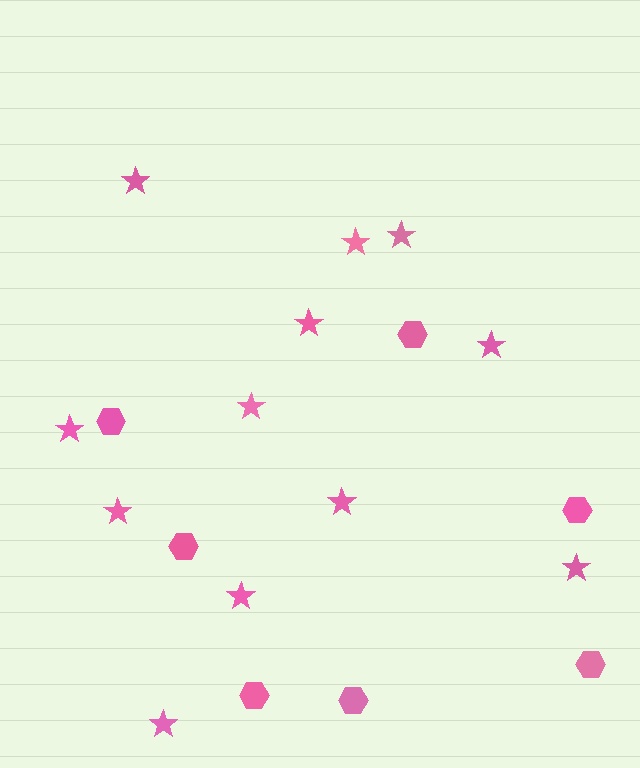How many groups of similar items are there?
There are 2 groups: one group of hexagons (7) and one group of stars (12).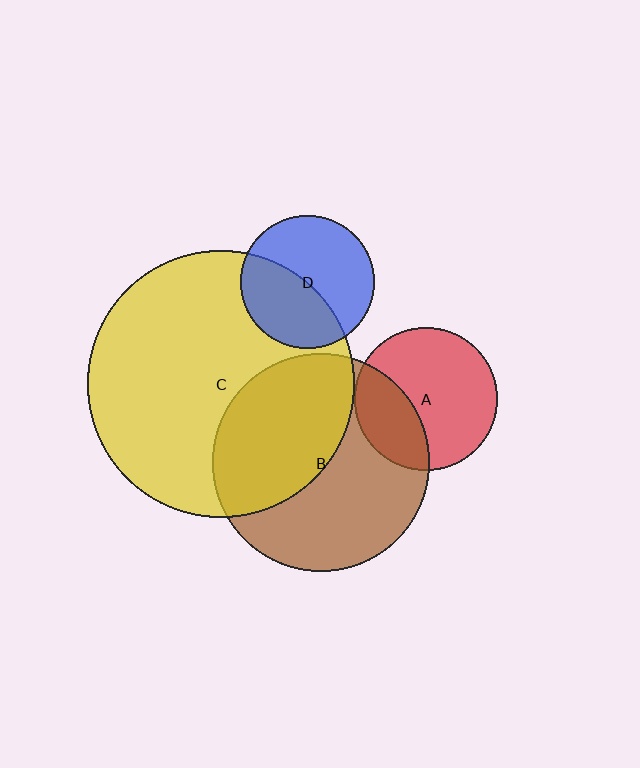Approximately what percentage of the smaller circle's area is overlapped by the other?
Approximately 30%.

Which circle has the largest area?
Circle C (yellow).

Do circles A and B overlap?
Yes.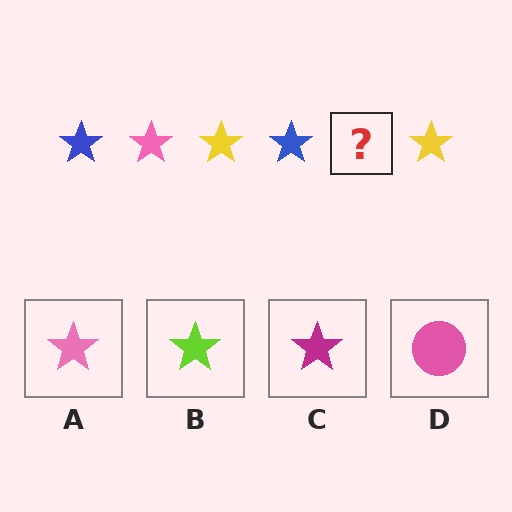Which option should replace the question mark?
Option A.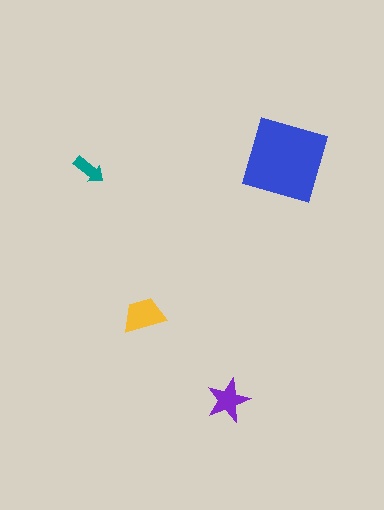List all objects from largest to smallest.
The blue diamond, the yellow trapezoid, the purple star, the teal arrow.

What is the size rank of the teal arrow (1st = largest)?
4th.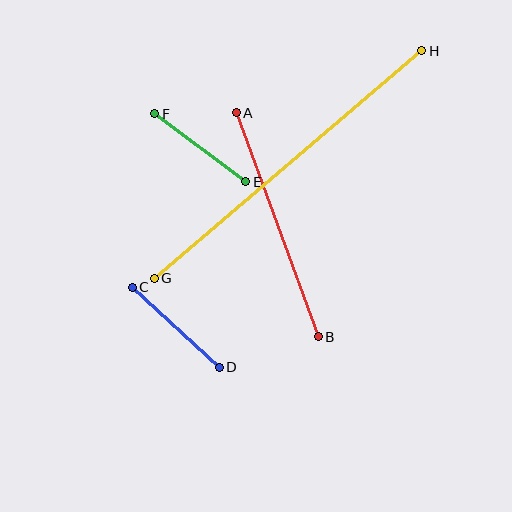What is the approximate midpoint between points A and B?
The midpoint is at approximately (277, 225) pixels.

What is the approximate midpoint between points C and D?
The midpoint is at approximately (176, 327) pixels.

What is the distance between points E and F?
The distance is approximately 114 pixels.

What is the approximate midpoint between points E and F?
The midpoint is at approximately (200, 148) pixels.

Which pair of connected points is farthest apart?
Points G and H are farthest apart.